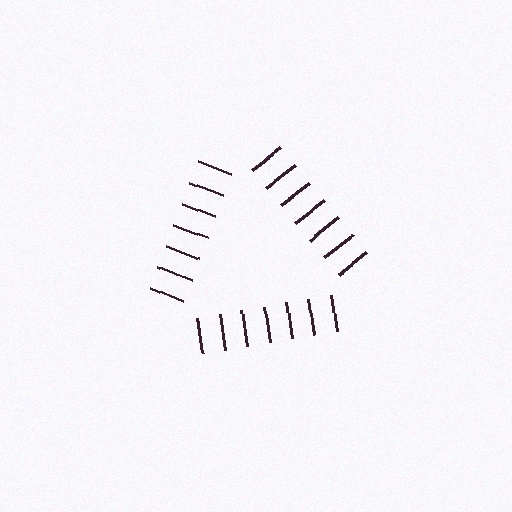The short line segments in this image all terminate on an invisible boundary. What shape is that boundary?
An illusory triangle — the line segments terminate on its edges but no continuous stroke is drawn.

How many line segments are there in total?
21 — 7 along each of the 3 edges.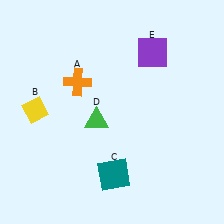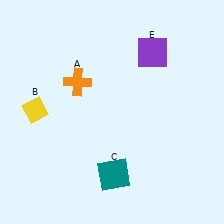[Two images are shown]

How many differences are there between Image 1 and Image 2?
There is 1 difference between the two images.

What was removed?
The green triangle (D) was removed in Image 2.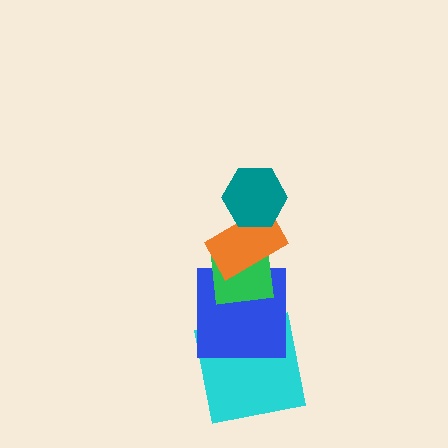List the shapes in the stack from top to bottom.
From top to bottom: the teal hexagon, the orange rectangle, the green square, the blue square, the cyan square.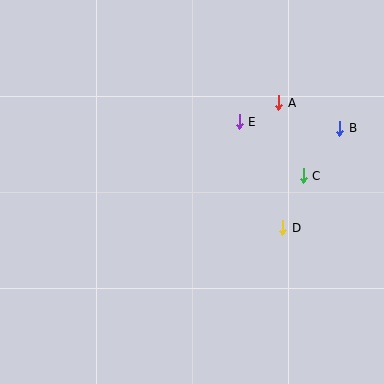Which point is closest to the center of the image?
Point E at (239, 122) is closest to the center.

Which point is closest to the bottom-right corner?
Point D is closest to the bottom-right corner.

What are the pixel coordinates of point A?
Point A is at (279, 103).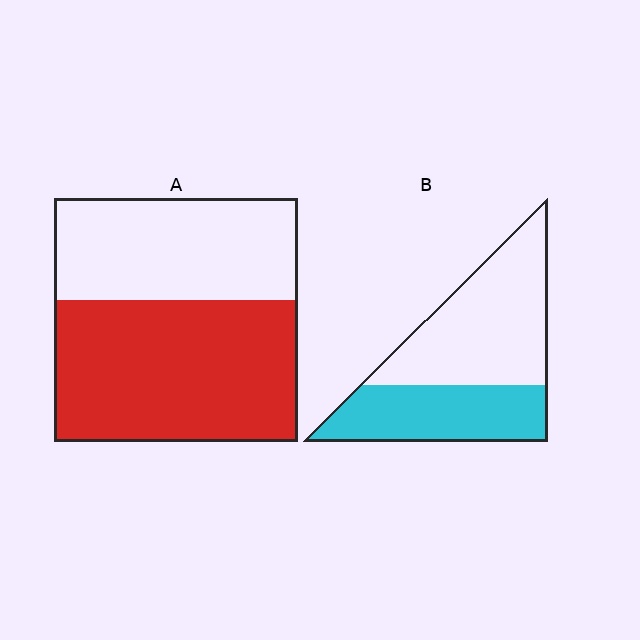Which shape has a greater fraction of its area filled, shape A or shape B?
Shape A.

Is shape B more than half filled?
No.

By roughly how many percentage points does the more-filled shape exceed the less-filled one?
By roughly 15 percentage points (A over B).